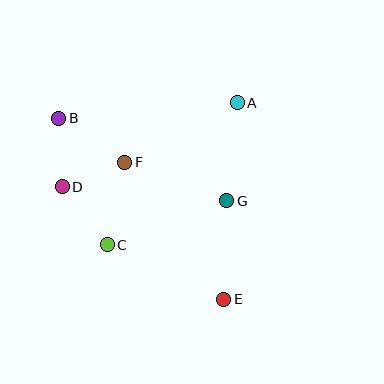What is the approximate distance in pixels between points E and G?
The distance between E and G is approximately 99 pixels.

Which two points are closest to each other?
Points D and F are closest to each other.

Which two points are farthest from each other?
Points B and E are farthest from each other.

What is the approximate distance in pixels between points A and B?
The distance between A and B is approximately 179 pixels.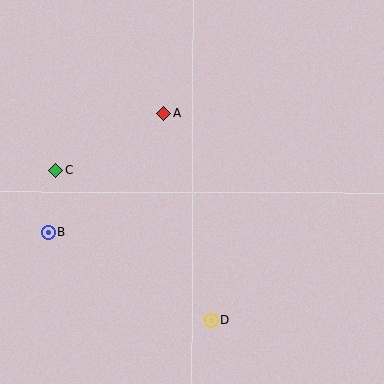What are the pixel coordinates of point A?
Point A is at (164, 113).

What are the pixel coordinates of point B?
Point B is at (48, 232).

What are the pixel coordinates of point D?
Point D is at (211, 320).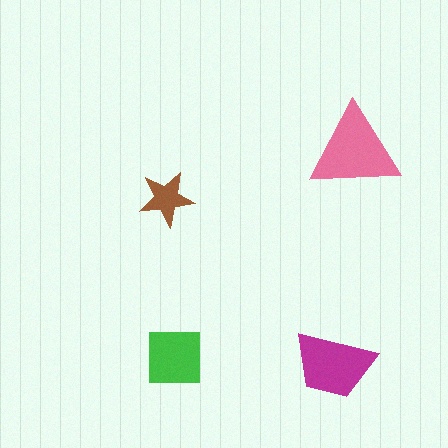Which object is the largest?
The pink triangle.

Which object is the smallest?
The brown star.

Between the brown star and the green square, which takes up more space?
The green square.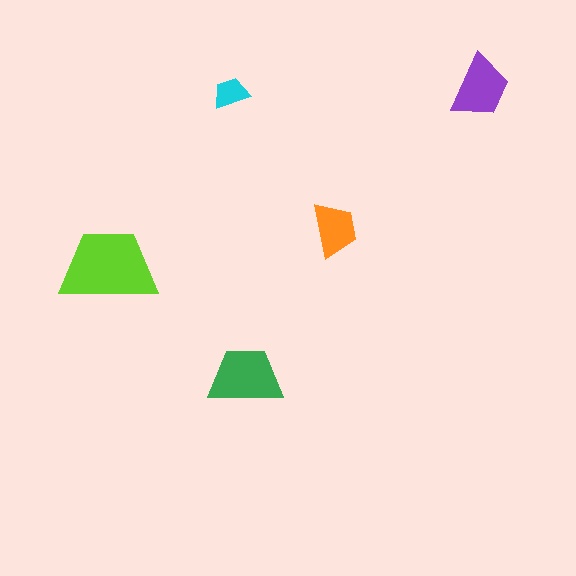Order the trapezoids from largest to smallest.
the lime one, the green one, the purple one, the orange one, the cyan one.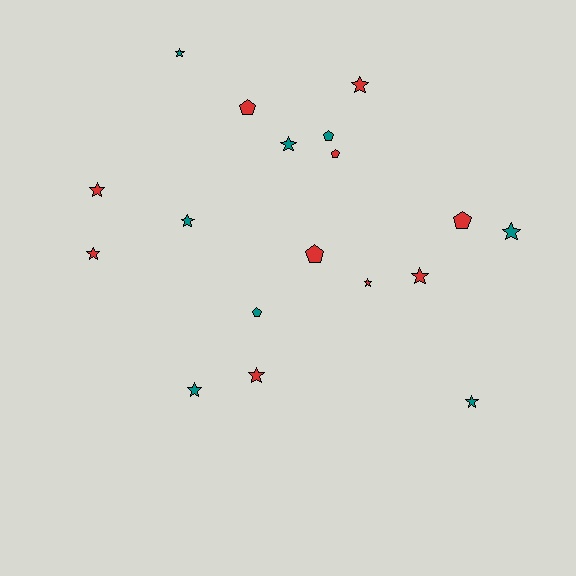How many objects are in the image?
There are 18 objects.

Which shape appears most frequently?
Star, with 12 objects.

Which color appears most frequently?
Red, with 10 objects.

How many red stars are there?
There are 6 red stars.